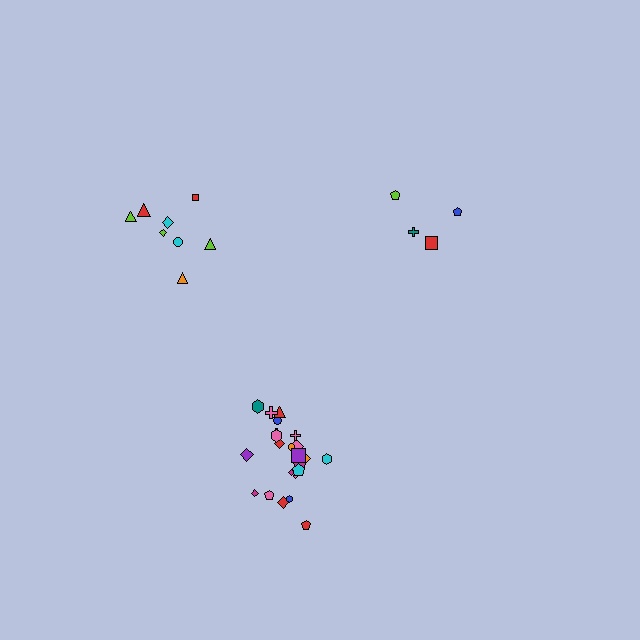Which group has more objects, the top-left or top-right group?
The top-left group.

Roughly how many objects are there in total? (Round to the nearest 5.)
Roughly 35 objects in total.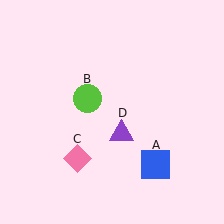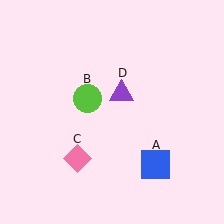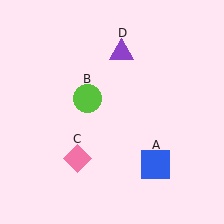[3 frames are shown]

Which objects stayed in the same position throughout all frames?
Blue square (object A) and lime circle (object B) and pink diamond (object C) remained stationary.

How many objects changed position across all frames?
1 object changed position: purple triangle (object D).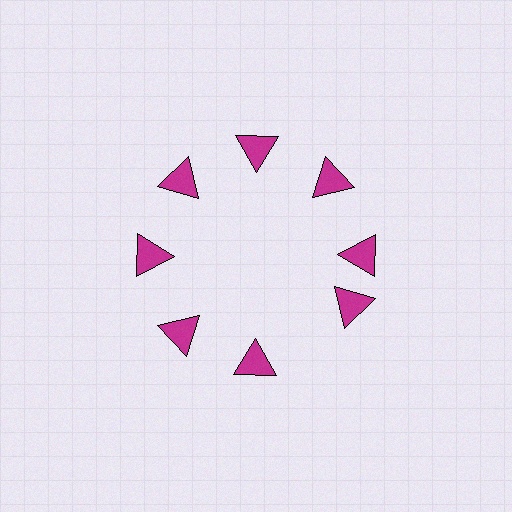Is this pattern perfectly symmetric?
No. The 8 magenta triangles are arranged in a ring, but one element near the 4 o'clock position is rotated out of alignment along the ring, breaking the 8-fold rotational symmetry.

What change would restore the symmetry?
The symmetry would be restored by rotating it back into even spacing with its neighbors so that all 8 triangles sit at equal angles and equal distance from the center.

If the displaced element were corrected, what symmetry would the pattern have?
It would have 8-fold rotational symmetry — the pattern would map onto itself every 45 degrees.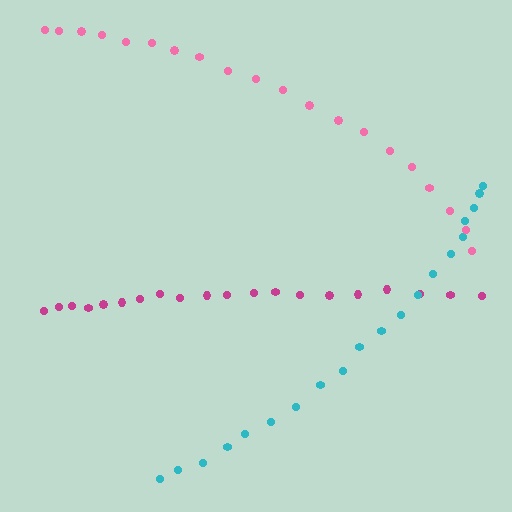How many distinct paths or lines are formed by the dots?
There are 3 distinct paths.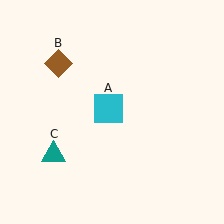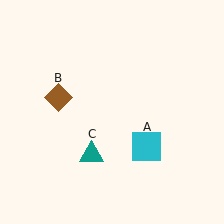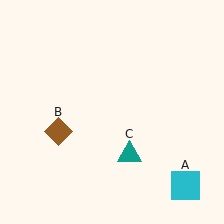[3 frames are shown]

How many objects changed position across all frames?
3 objects changed position: cyan square (object A), brown diamond (object B), teal triangle (object C).